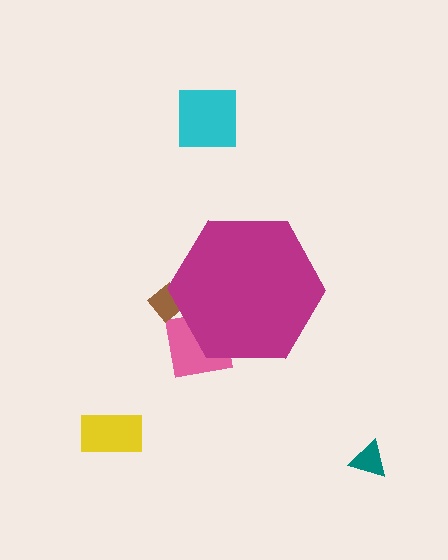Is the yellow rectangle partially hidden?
No, the yellow rectangle is fully visible.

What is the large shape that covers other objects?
A magenta hexagon.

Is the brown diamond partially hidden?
Yes, the brown diamond is partially hidden behind the magenta hexagon.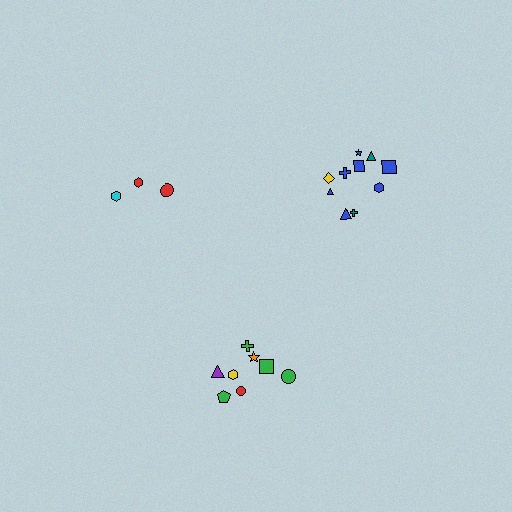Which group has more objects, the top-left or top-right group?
The top-right group.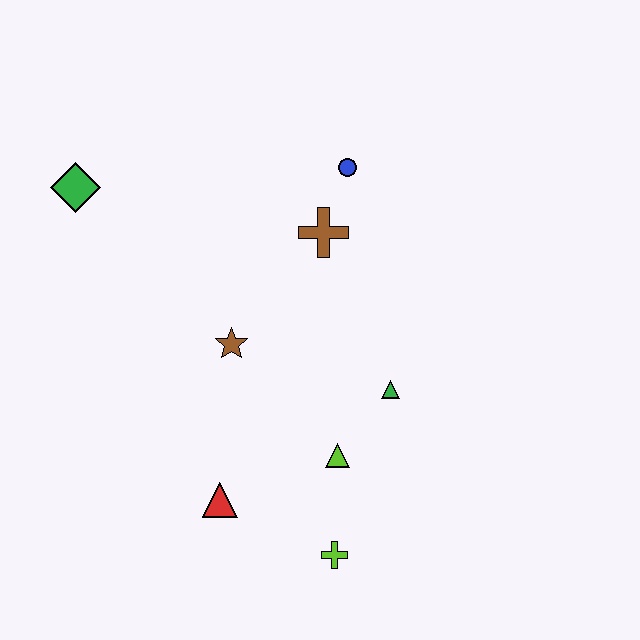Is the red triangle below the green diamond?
Yes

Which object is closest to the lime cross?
The lime triangle is closest to the lime cross.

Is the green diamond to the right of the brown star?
No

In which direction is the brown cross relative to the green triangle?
The brown cross is above the green triangle.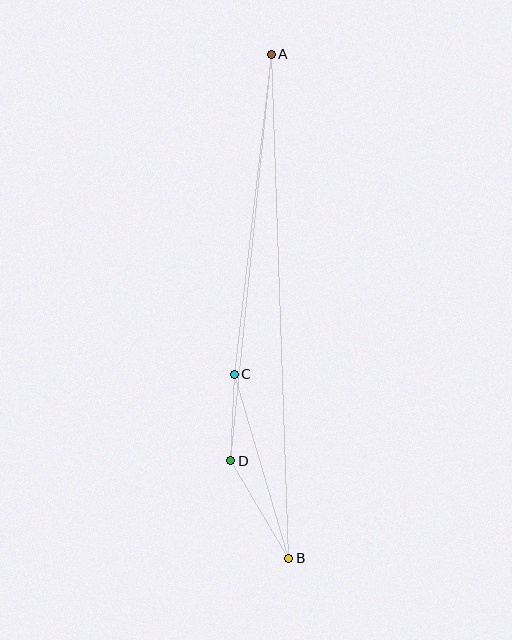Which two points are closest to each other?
Points C and D are closest to each other.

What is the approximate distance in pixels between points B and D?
The distance between B and D is approximately 113 pixels.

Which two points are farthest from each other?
Points A and B are farthest from each other.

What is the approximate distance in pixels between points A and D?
The distance between A and D is approximately 408 pixels.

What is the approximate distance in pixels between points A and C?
The distance between A and C is approximately 322 pixels.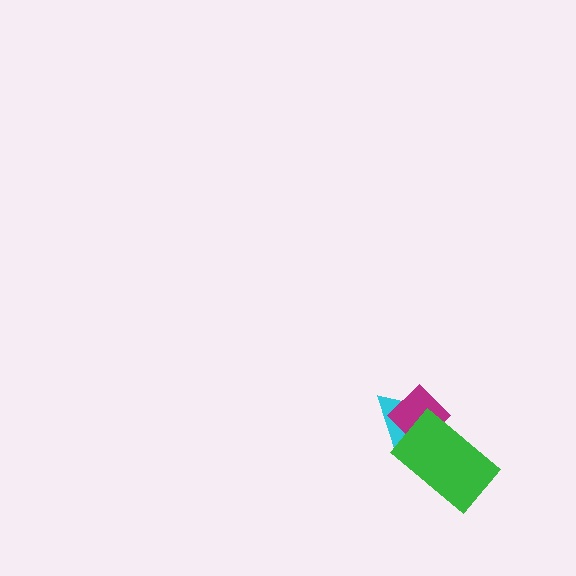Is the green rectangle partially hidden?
No, no other shape covers it.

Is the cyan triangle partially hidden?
Yes, it is partially covered by another shape.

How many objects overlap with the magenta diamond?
2 objects overlap with the magenta diamond.